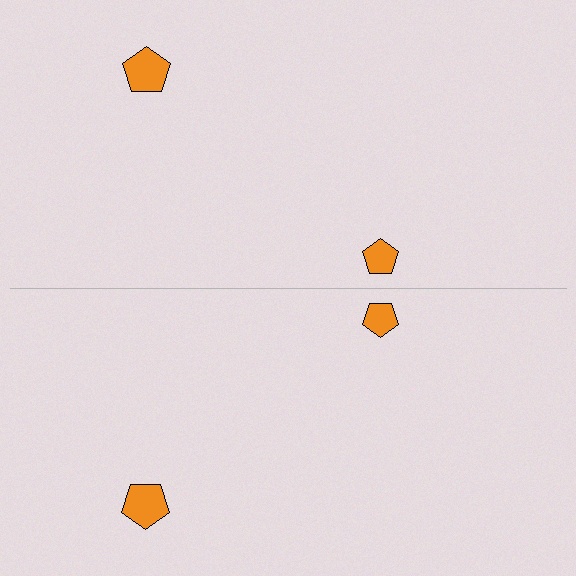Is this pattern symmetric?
Yes, this pattern has bilateral (reflection) symmetry.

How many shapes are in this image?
There are 4 shapes in this image.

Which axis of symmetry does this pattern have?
The pattern has a horizontal axis of symmetry running through the center of the image.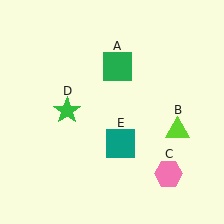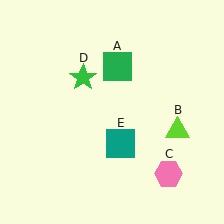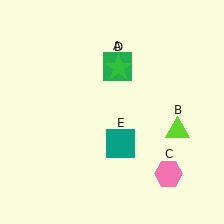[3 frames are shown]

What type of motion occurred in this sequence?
The green star (object D) rotated clockwise around the center of the scene.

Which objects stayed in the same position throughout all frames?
Green square (object A) and lime triangle (object B) and pink hexagon (object C) and teal square (object E) remained stationary.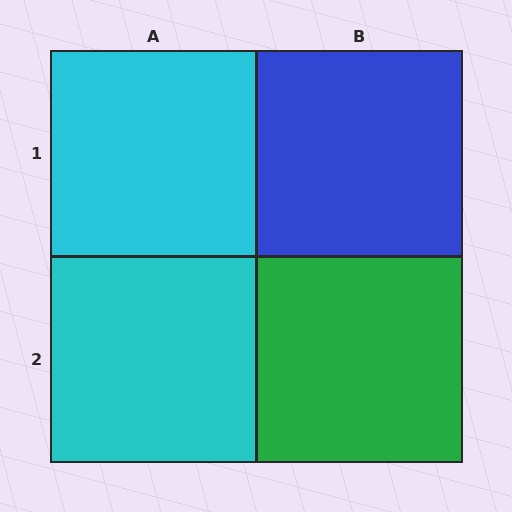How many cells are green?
1 cell is green.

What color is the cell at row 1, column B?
Blue.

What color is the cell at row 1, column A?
Cyan.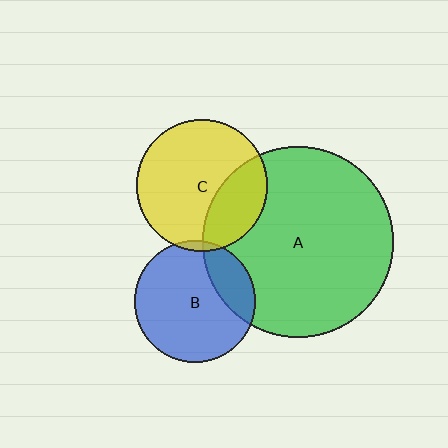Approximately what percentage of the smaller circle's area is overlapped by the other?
Approximately 5%.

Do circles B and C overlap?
Yes.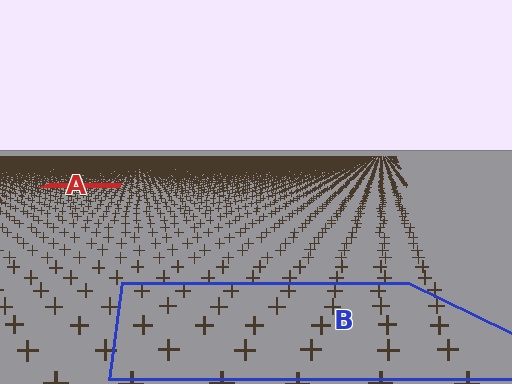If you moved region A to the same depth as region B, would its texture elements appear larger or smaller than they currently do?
They would appear larger. At a closer depth, the same texture elements are projected at a bigger on-screen size.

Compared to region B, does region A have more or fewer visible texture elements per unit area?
Region A has more texture elements per unit area — they are packed more densely because it is farther away.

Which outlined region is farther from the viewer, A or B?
Region A is farther from the viewer — the texture elements inside it appear smaller and more densely packed.